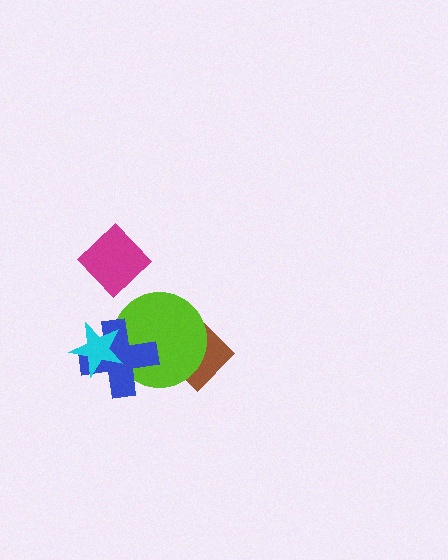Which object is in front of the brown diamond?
The lime circle is in front of the brown diamond.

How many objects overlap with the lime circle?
3 objects overlap with the lime circle.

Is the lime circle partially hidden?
Yes, it is partially covered by another shape.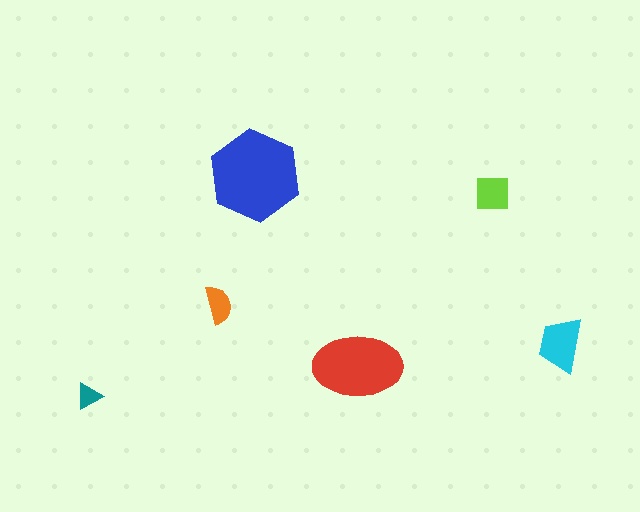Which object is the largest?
The blue hexagon.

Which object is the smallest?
The teal triangle.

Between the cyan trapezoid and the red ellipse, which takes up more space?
The red ellipse.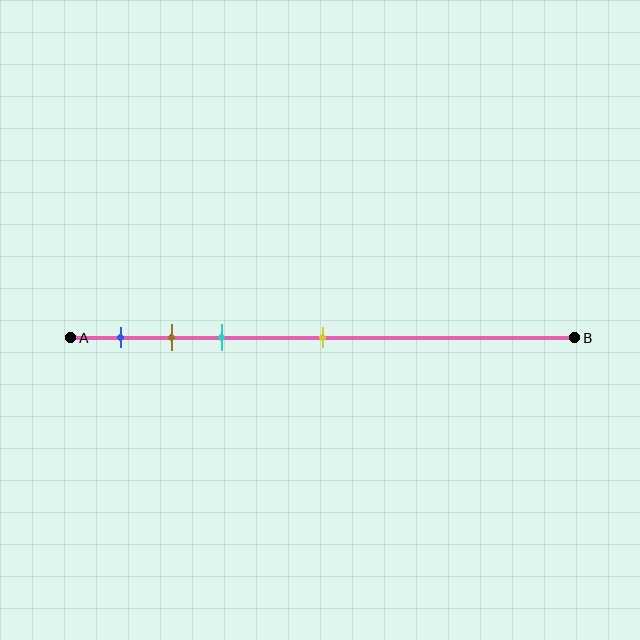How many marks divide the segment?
There are 4 marks dividing the segment.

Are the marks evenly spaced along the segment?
No, the marks are not evenly spaced.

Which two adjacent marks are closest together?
The brown and cyan marks are the closest adjacent pair.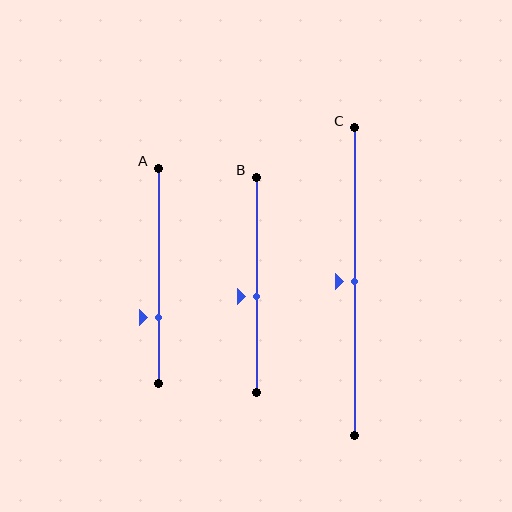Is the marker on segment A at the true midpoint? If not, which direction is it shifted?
No, the marker on segment A is shifted downward by about 20% of the segment length.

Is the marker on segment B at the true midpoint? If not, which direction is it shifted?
No, the marker on segment B is shifted downward by about 5% of the segment length.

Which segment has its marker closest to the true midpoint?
Segment C has its marker closest to the true midpoint.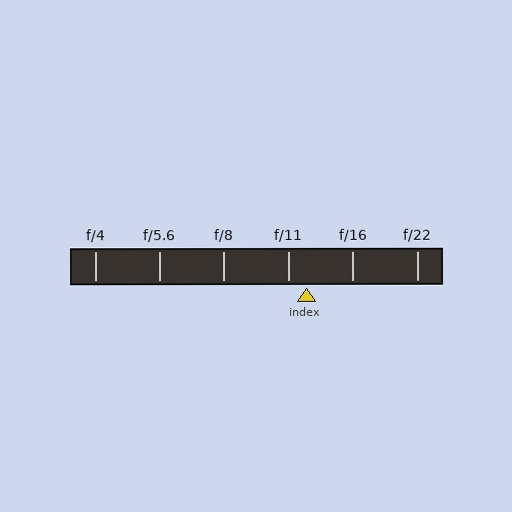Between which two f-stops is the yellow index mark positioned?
The index mark is between f/11 and f/16.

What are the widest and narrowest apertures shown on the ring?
The widest aperture shown is f/4 and the narrowest is f/22.